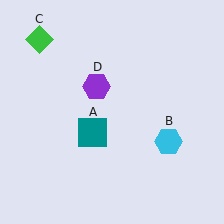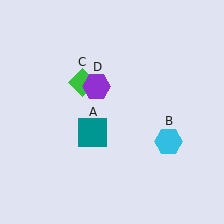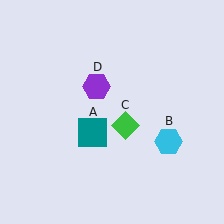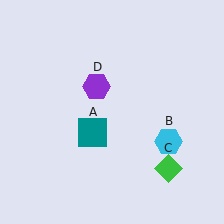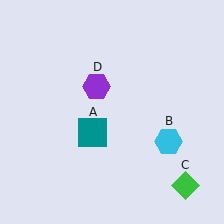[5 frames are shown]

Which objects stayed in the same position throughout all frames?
Teal square (object A) and cyan hexagon (object B) and purple hexagon (object D) remained stationary.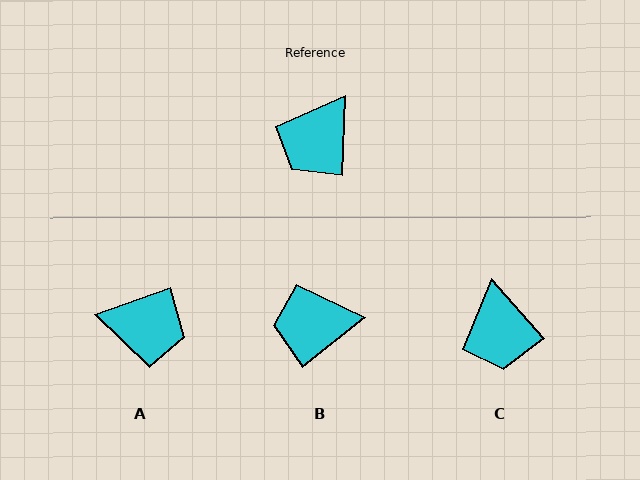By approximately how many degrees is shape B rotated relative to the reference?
Approximately 49 degrees clockwise.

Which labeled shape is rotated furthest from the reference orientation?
A, about 112 degrees away.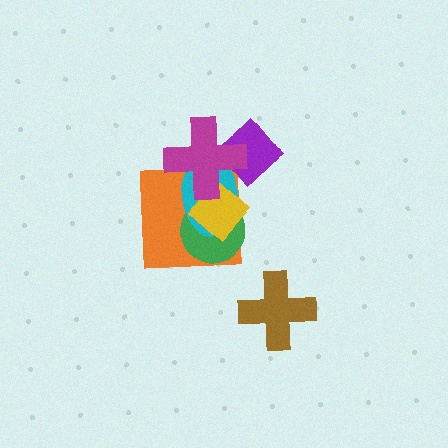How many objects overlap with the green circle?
3 objects overlap with the green circle.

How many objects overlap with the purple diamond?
2 objects overlap with the purple diamond.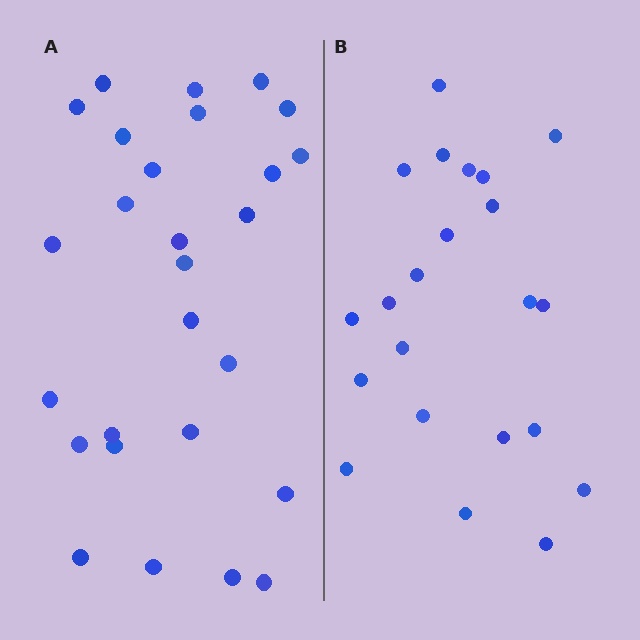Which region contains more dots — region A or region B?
Region A (the left region) has more dots.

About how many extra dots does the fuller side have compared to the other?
Region A has about 5 more dots than region B.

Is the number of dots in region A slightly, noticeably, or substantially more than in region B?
Region A has only slightly more — the two regions are fairly close. The ratio is roughly 1.2 to 1.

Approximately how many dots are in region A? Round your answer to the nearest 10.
About 30 dots. (The exact count is 27, which rounds to 30.)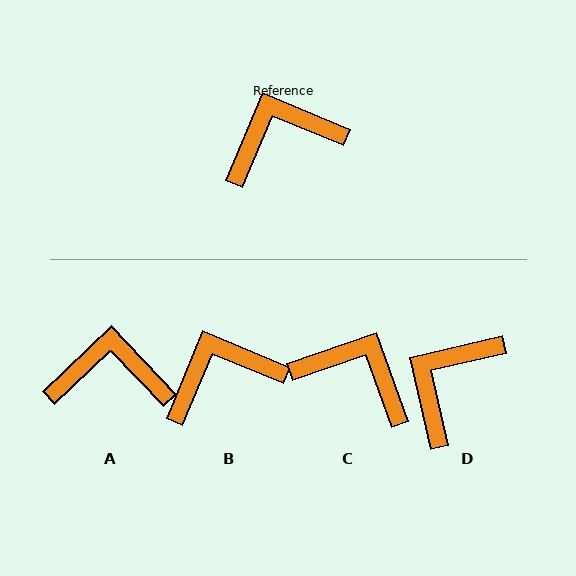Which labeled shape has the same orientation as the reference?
B.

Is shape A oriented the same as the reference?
No, it is off by about 24 degrees.